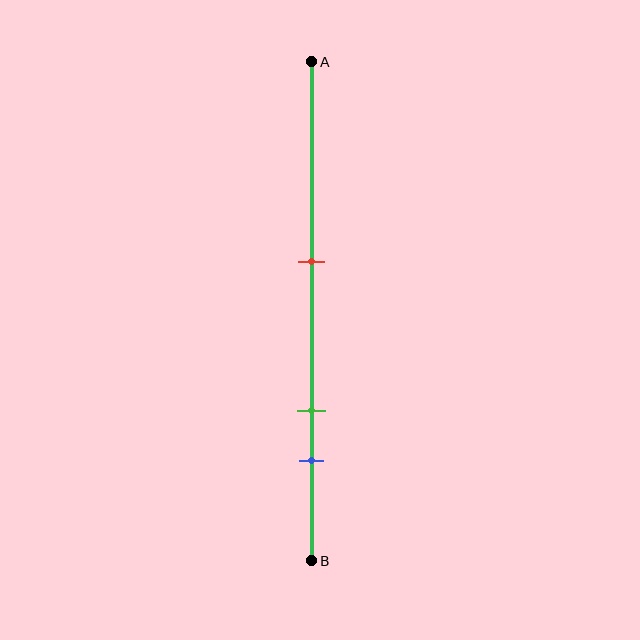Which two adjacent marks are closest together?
The green and blue marks are the closest adjacent pair.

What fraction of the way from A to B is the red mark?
The red mark is approximately 40% (0.4) of the way from A to B.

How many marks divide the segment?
There are 3 marks dividing the segment.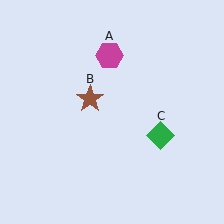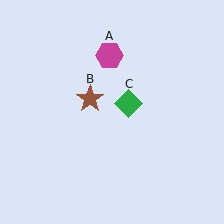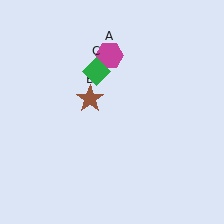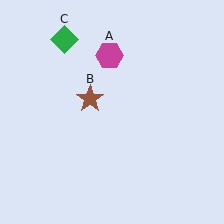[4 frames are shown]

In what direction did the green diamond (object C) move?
The green diamond (object C) moved up and to the left.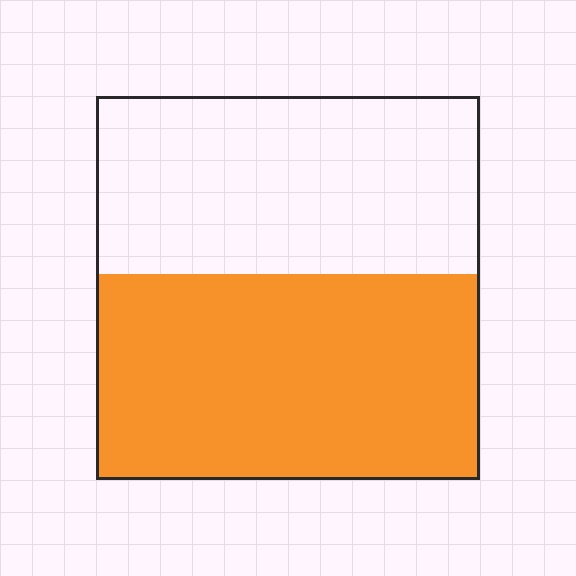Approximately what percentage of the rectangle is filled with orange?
Approximately 55%.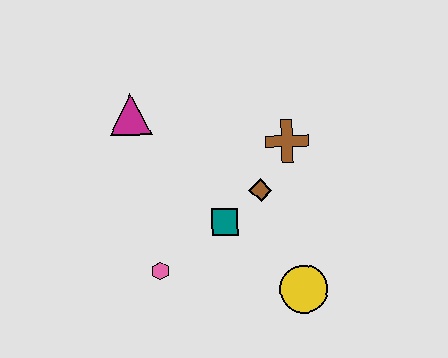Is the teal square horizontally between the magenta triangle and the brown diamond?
Yes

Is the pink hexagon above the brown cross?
No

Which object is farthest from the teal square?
The magenta triangle is farthest from the teal square.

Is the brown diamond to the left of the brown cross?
Yes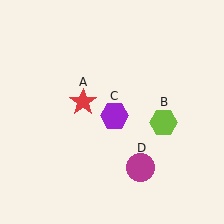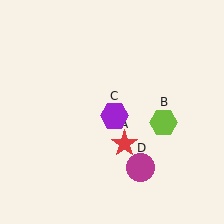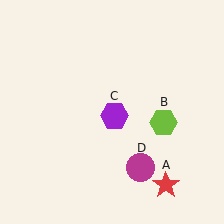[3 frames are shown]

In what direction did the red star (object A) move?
The red star (object A) moved down and to the right.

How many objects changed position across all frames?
1 object changed position: red star (object A).